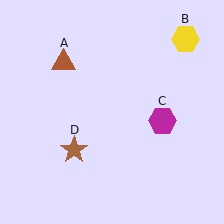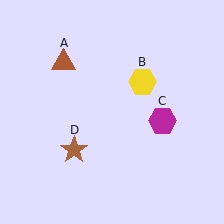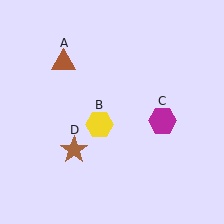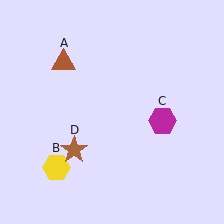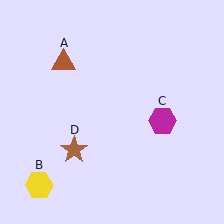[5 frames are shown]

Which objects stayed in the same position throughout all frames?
Brown triangle (object A) and magenta hexagon (object C) and brown star (object D) remained stationary.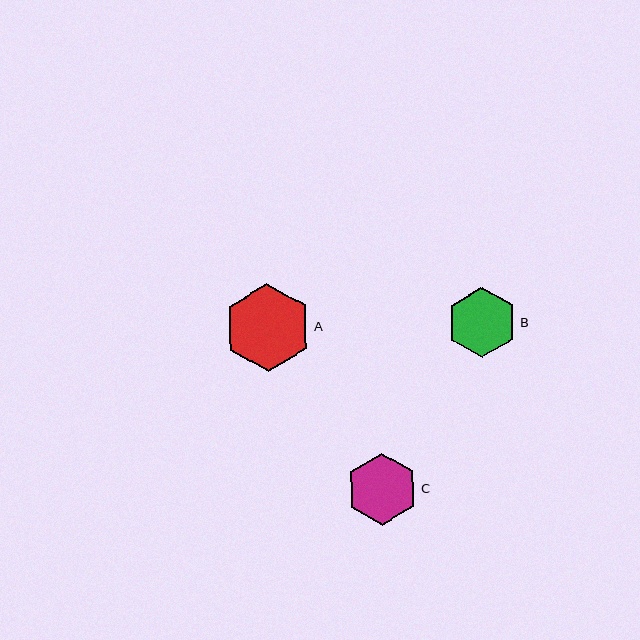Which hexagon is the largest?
Hexagon A is the largest with a size of approximately 88 pixels.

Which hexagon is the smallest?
Hexagon B is the smallest with a size of approximately 70 pixels.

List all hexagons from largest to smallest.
From largest to smallest: A, C, B.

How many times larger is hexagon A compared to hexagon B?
Hexagon A is approximately 1.3 times the size of hexagon B.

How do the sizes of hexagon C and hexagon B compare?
Hexagon C and hexagon B are approximately the same size.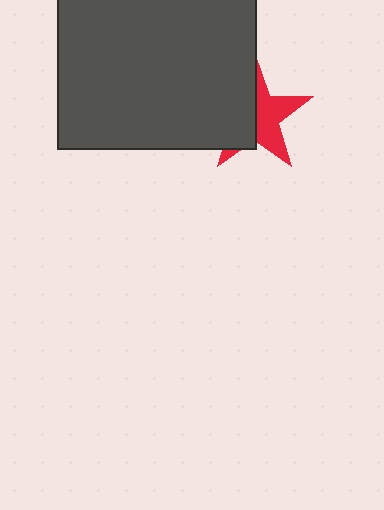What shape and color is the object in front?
The object in front is a dark gray rectangle.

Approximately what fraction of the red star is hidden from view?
Roughly 52% of the red star is hidden behind the dark gray rectangle.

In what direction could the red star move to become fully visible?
The red star could move right. That would shift it out from behind the dark gray rectangle entirely.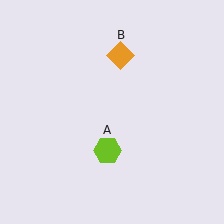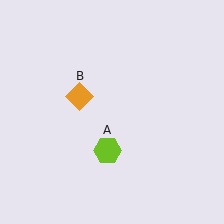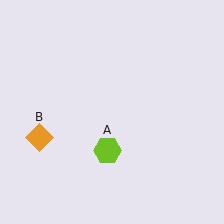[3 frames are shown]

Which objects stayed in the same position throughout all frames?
Lime hexagon (object A) remained stationary.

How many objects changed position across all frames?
1 object changed position: orange diamond (object B).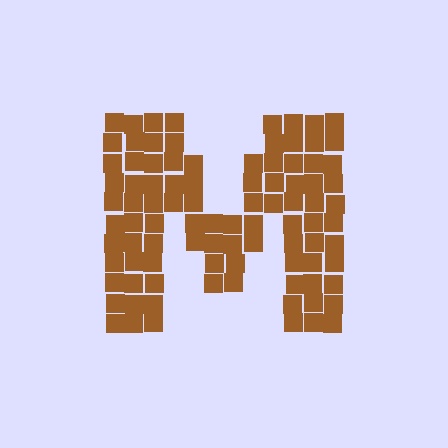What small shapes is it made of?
It is made of small squares.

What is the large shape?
The large shape is the letter M.